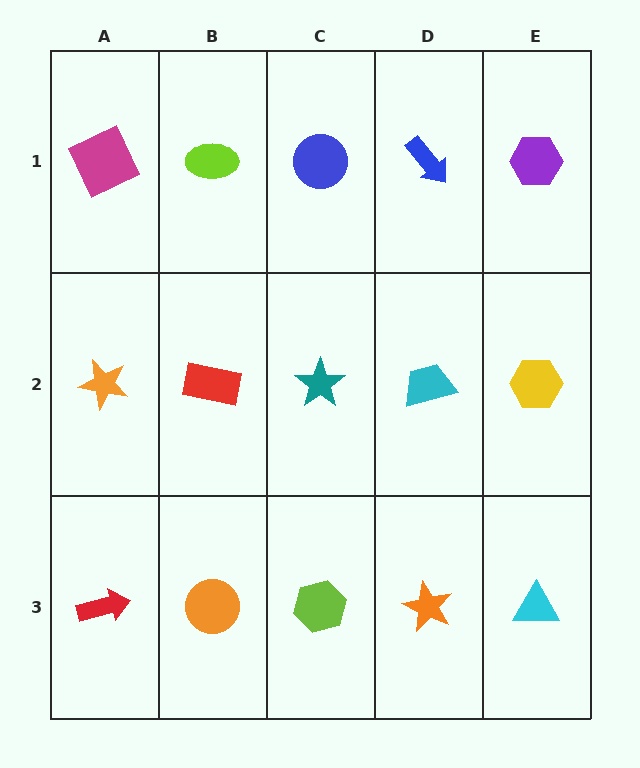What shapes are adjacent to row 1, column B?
A red rectangle (row 2, column B), a magenta square (row 1, column A), a blue circle (row 1, column C).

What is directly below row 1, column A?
An orange star.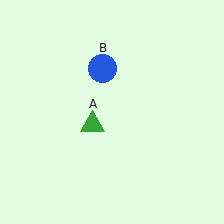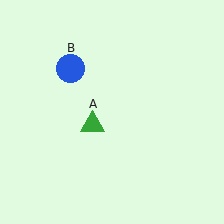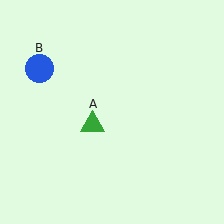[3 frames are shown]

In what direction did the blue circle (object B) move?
The blue circle (object B) moved left.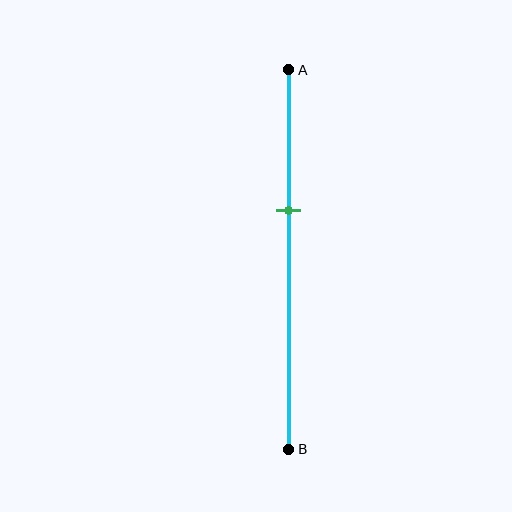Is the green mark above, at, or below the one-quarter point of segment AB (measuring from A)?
The green mark is below the one-quarter point of segment AB.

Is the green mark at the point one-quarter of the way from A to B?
No, the mark is at about 35% from A, not at the 25% one-quarter point.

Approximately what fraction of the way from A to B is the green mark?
The green mark is approximately 35% of the way from A to B.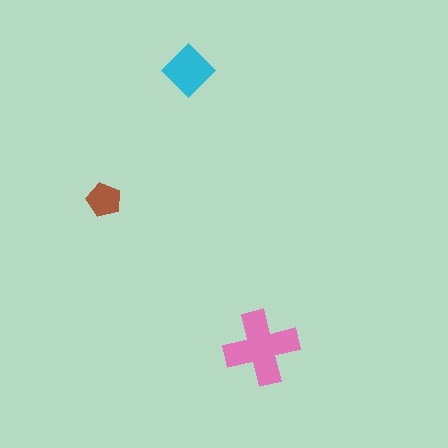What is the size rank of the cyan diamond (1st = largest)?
2nd.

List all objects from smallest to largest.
The brown pentagon, the cyan diamond, the pink cross.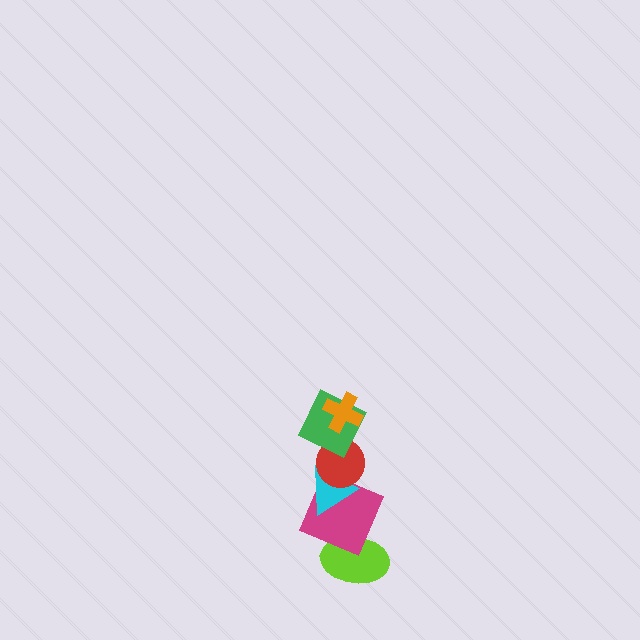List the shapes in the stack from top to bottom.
From top to bottom: the orange cross, the green square, the red circle, the cyan triangle, the magenta square, the lime ellipse.